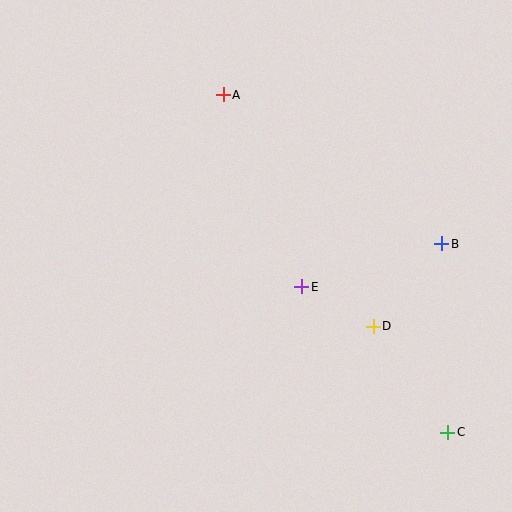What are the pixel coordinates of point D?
Point D is at (373, 326).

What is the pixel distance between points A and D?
The distance between A and D is 276 pixels.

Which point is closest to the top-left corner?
Point A is closest to the top-left corner.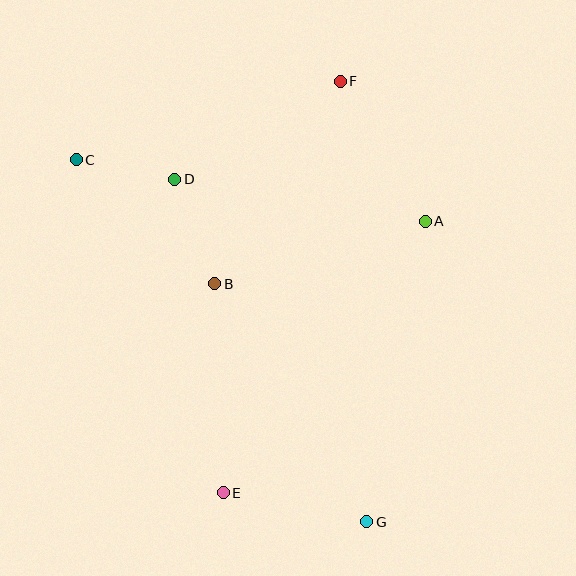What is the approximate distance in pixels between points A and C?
The distance between A and C is approximately 354 pixels.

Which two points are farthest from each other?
Points C and G are farthest from each other.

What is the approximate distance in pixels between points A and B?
The distance between A and B is approximately 220 pixels.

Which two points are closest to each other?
Points C and D are closest to each other.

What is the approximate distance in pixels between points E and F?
The distance between E and F is approximately 428 pixels.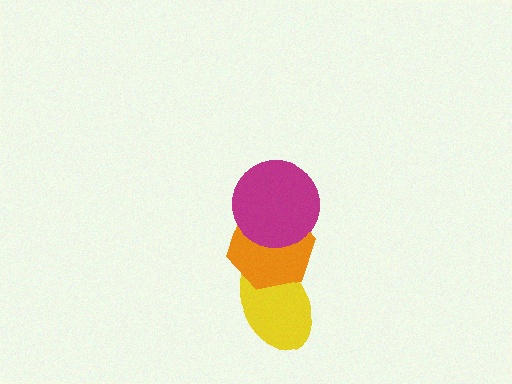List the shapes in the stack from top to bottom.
From top to bottom: the magenta circle, the orange hexagon, the yellow ellipse.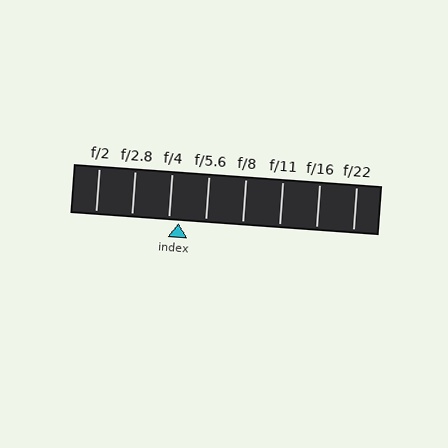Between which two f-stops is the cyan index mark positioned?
The index mark is between f/4 and f/5.6.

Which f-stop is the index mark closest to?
The index mark is closest to f/4.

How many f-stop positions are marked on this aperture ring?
There are 8 f-stop positions marked.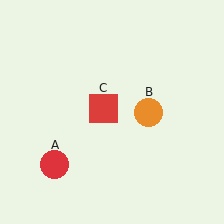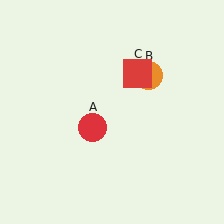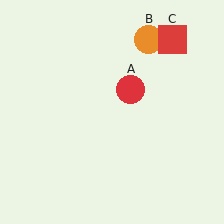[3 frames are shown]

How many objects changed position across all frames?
3 objects changed position: red circle (object A), orange circle (object B), red square (object C).